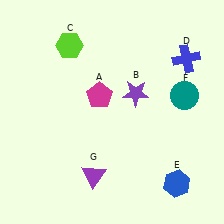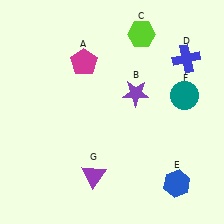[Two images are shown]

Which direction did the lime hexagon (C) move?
The lime hexagon (C) moved right.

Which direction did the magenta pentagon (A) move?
The magenta pentagon (A) moved up.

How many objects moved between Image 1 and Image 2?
2 objects moved between the two images.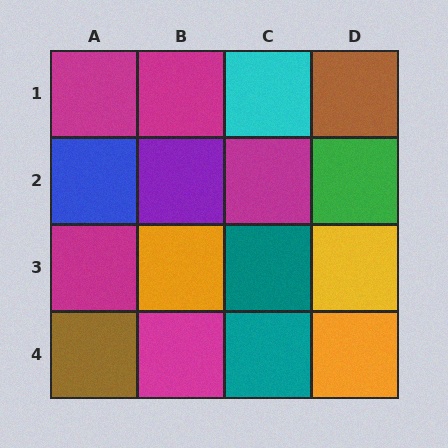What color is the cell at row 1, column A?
Magenta.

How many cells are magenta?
5 cells are magenta.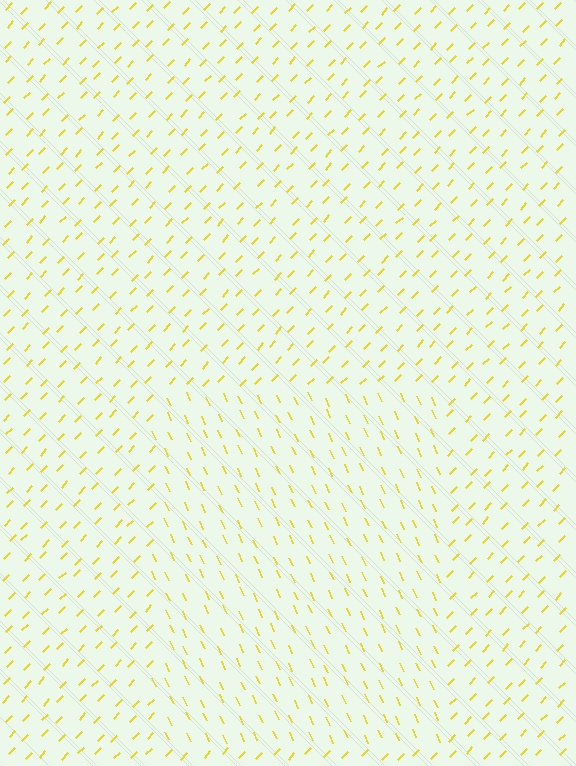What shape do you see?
I see a rectangle.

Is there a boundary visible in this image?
Yes, there is a texture boundary formed by a change in line orientation.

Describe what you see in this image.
The image is filled with small yellow line segments. A rectangle region in the image has lines oriented differently from the surrounding lines, creating a visible texture boundary.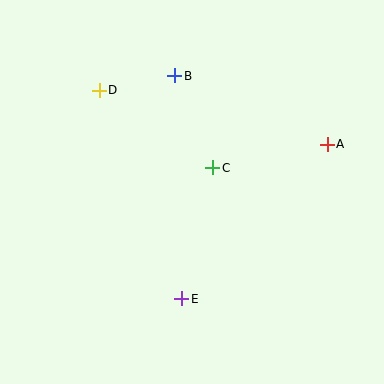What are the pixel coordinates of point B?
Point B is at (175, 76).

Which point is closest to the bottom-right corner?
Point E is closest to the bottom-right corner.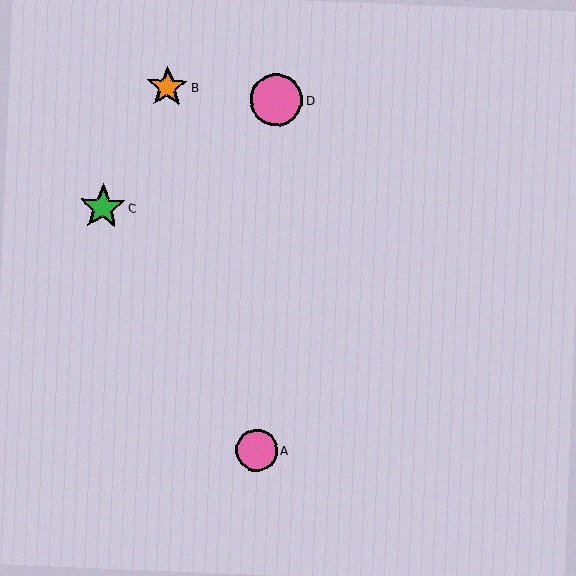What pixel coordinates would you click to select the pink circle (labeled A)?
Click at (257, 450) to select the pink circle A.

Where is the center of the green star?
The center of the green star is at (102, 207).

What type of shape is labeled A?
Shape A is a pink circle.